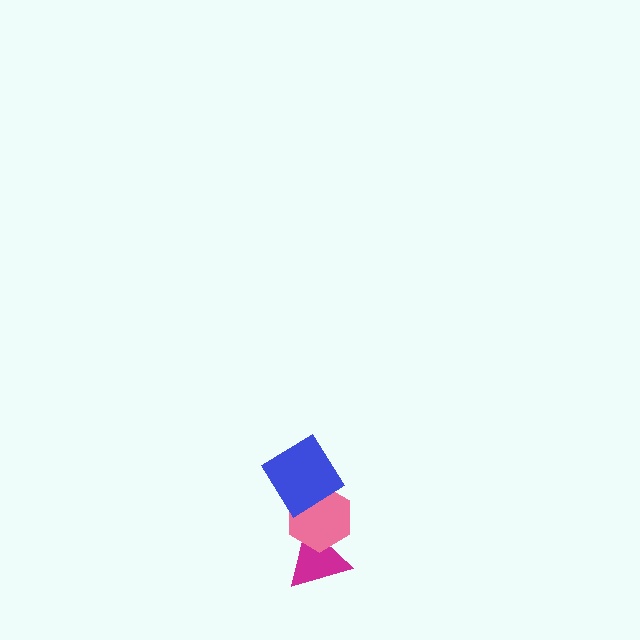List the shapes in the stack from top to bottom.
From top to bottom: the blue diamond, the pink hexagon, the magenta triangle.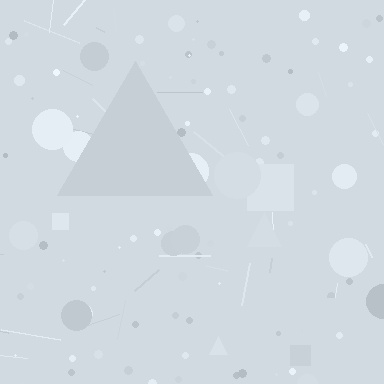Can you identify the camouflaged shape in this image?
The camouflaged shape is a triangle.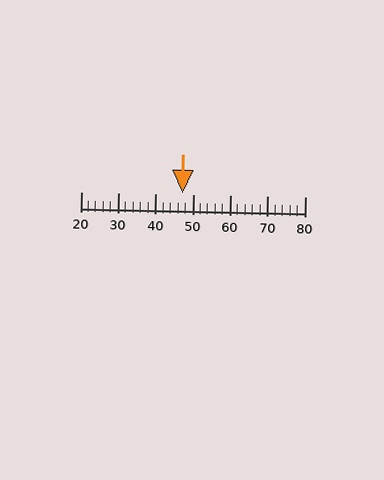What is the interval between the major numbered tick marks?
The major tick marks are spaced 10 units apart.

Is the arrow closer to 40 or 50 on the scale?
The arrow is closer to 50.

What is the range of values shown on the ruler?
The ruler shows values from 20 to 80.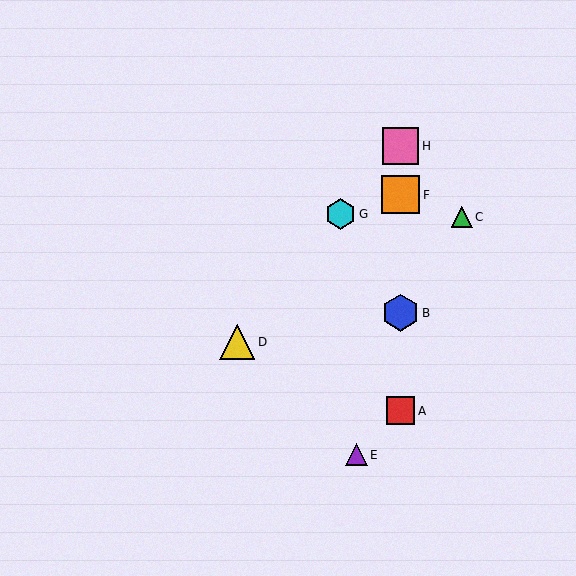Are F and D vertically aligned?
No, F is at x≈400 and D is at x≈237.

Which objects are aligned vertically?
Objects A, B, F, H are aligned vertically.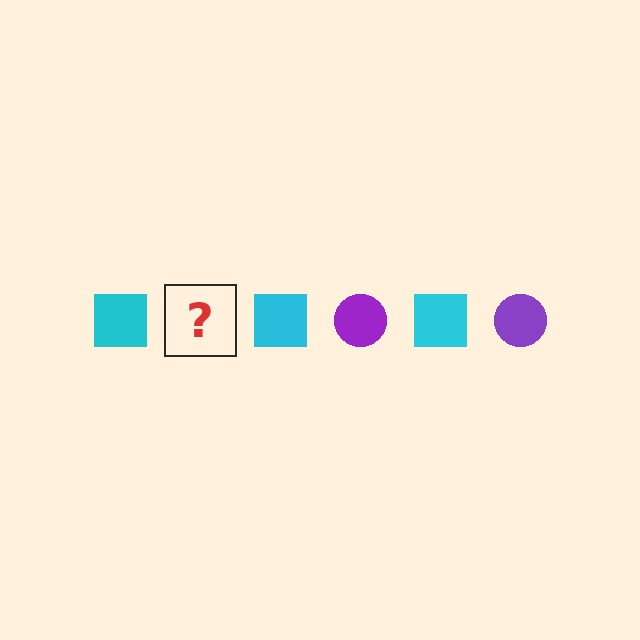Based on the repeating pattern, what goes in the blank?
The blank should be a purple circle.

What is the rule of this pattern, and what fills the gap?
The rule is that the pattern alternates between cyan square and purple circle. The gap should be filled with a purple circle.